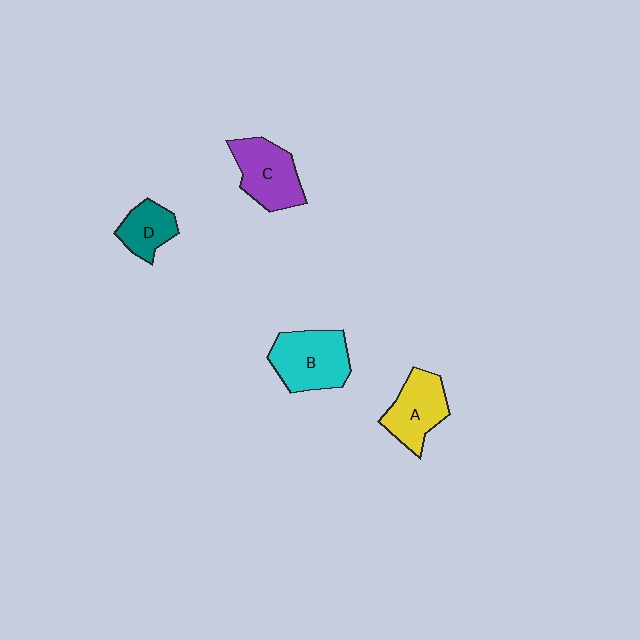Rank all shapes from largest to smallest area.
From largest to smallest: B (cyan), C (purple), A (yellow), D (teal).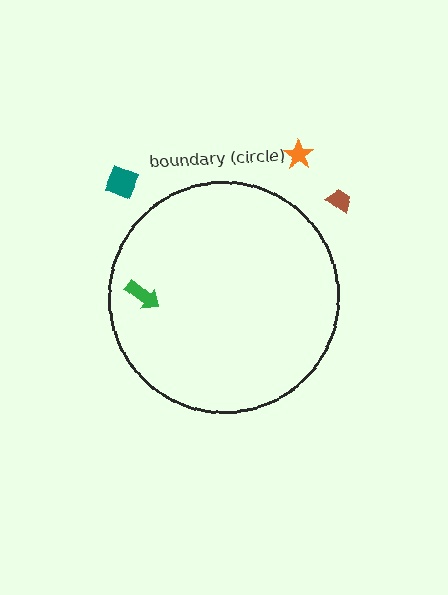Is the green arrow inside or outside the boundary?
Inside.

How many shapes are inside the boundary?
1 inside, 3 outside.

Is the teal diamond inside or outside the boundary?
Outside.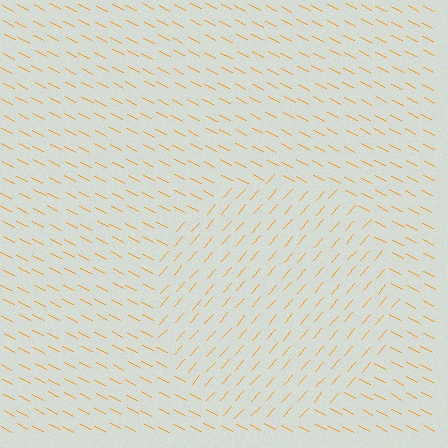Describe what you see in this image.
The image is filled with small orange line segments. A circle region in the image has lines oriented differently from the surrounding lines, creating a visible texture boundary.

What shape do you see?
I see a circle.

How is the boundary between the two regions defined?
The boundary is defined purely by a change in line orientation (approximately 76 degrees difference). All lines are the same color and thickness.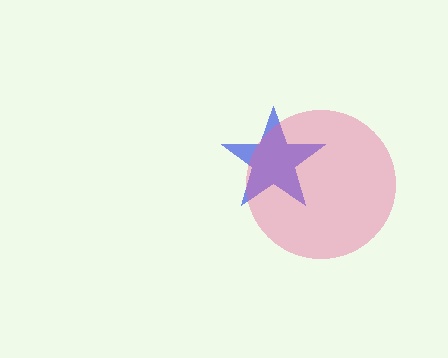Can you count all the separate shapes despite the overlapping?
Yes, there are 2 separate shapes.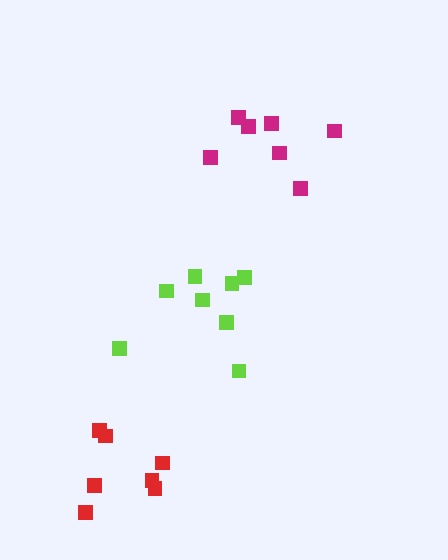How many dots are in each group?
Group 1: 7 dots, Group 2: 7 dots, Group 3: 8 dots (22 total).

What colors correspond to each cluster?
The clusters are colored: magenta, red, lime.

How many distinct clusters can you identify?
There are 3 distinct clusters.